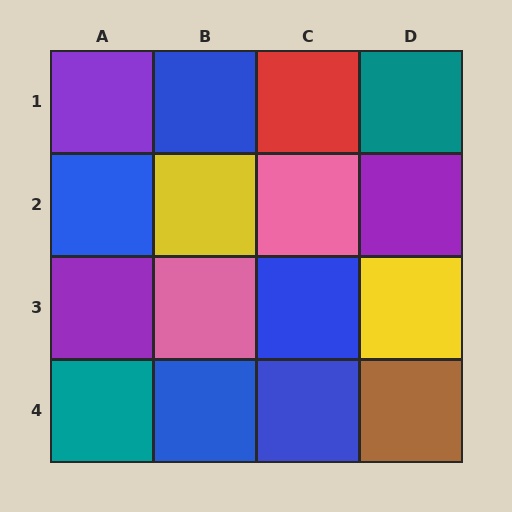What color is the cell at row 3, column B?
Pink.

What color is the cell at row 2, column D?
Purple.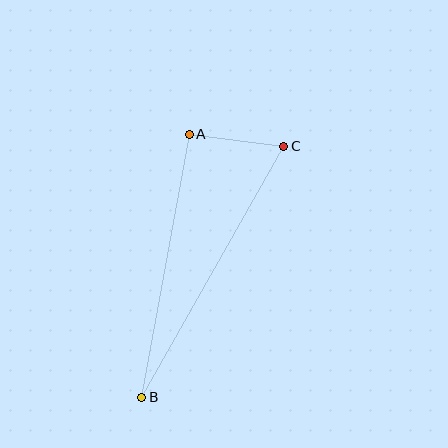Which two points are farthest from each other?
Points B and C are farthest from each other.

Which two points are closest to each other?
Points A and C are closest to each other.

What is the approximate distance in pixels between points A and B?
The distance between A and B is approximately 267 pixels.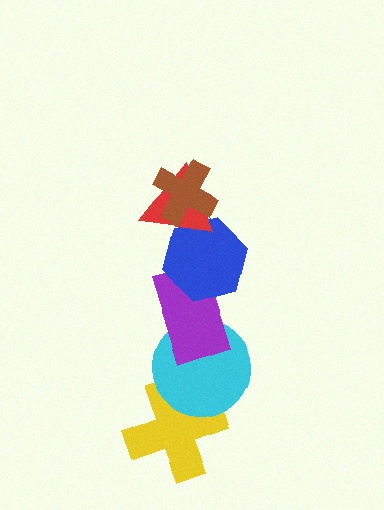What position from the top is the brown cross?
The brown cross is 1st from the top.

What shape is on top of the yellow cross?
The cyan circle is on top of the yellow cross.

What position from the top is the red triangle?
The red triangle is 2nd from the top.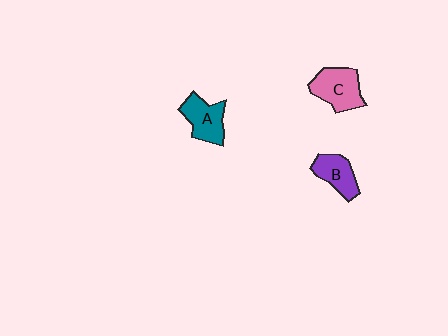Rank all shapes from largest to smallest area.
From largest to smallest: C (pink), A (teal), B (purple).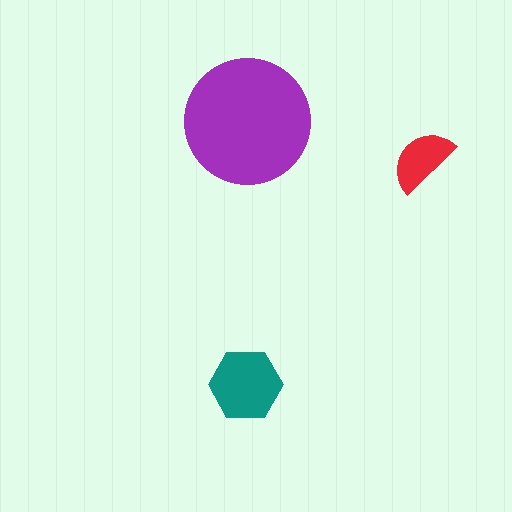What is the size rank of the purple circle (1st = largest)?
1st.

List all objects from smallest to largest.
The red semicircle, the teal hexagon, the purple circle.